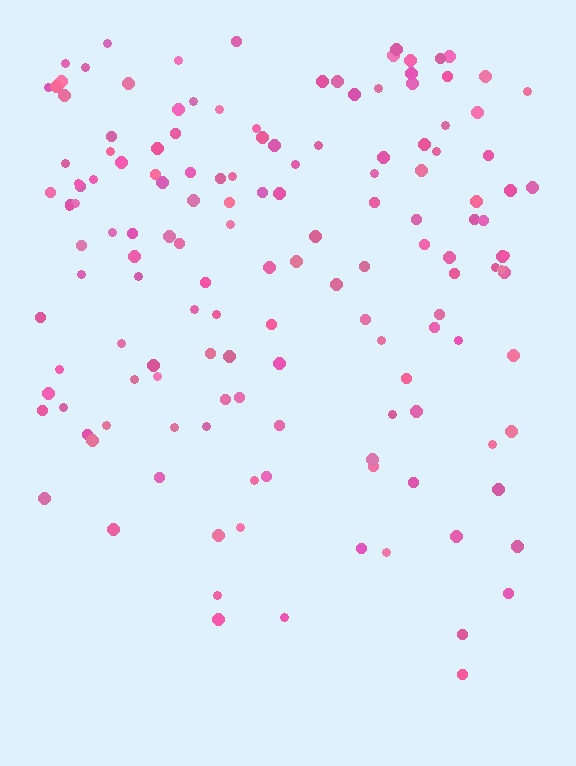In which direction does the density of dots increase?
From bottom to top, with the top side densest.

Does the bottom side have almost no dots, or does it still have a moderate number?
Still a moderate number, just noticeably fewer than the top.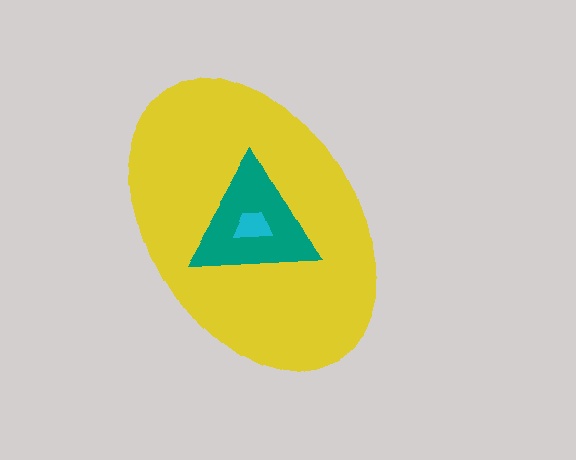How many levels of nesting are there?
3.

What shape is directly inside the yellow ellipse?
The teal triangle.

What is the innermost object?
The cyan trapezoid.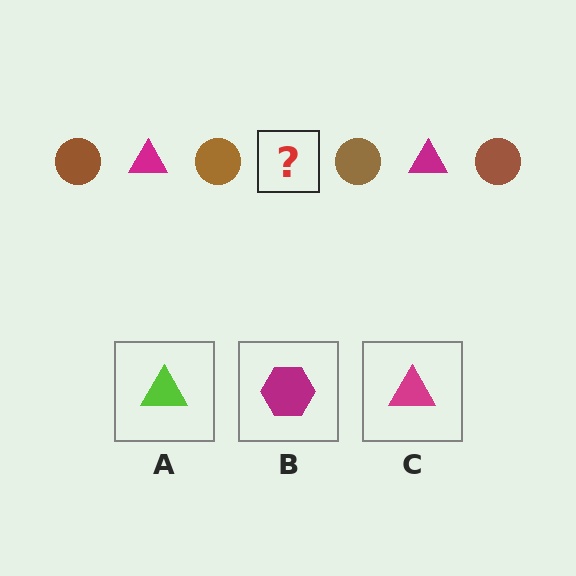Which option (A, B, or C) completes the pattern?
C.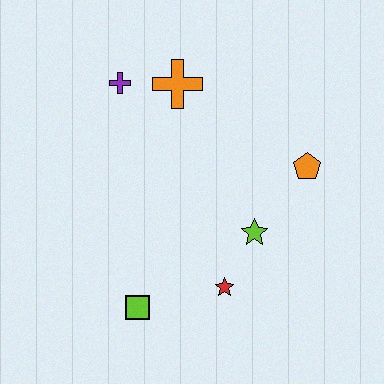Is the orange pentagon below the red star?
No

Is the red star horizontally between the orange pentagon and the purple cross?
Yes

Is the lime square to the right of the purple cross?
Yes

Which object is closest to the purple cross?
The orange cross is closest to the purple cross.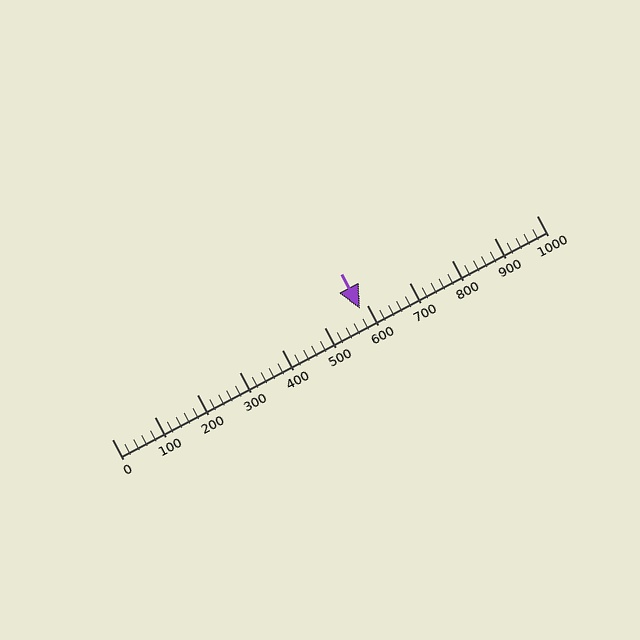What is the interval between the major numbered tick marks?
The major tick marks are spaced 100 units apart.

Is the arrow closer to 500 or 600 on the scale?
The arrow is closer to 600.